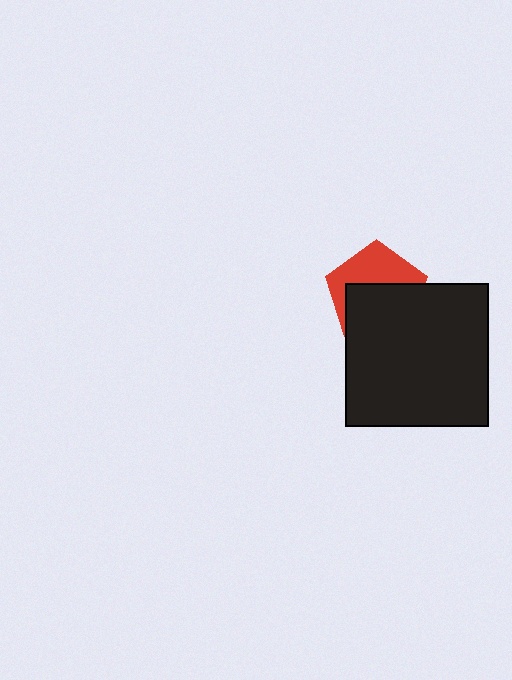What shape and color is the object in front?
The object in front is a black square.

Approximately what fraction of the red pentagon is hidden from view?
Roughly 55% of the red pentagon is hidden behind the black square.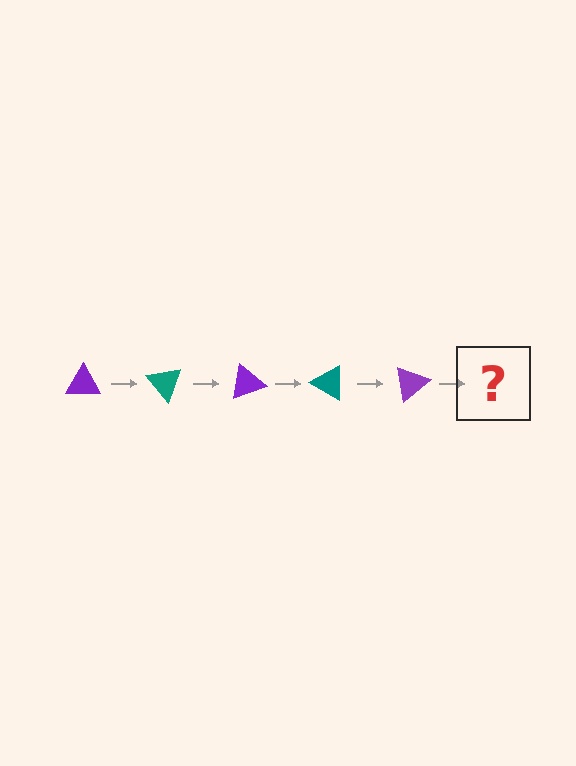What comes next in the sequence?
The next element should be a teal triangle, rotated 250 degrees from the start.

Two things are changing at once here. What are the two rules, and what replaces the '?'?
The two rules are that it rotates 50 degrees each step and the color cycles through purple and teal. The '?' should be a teal triangle, rotated 250 degrees from the start.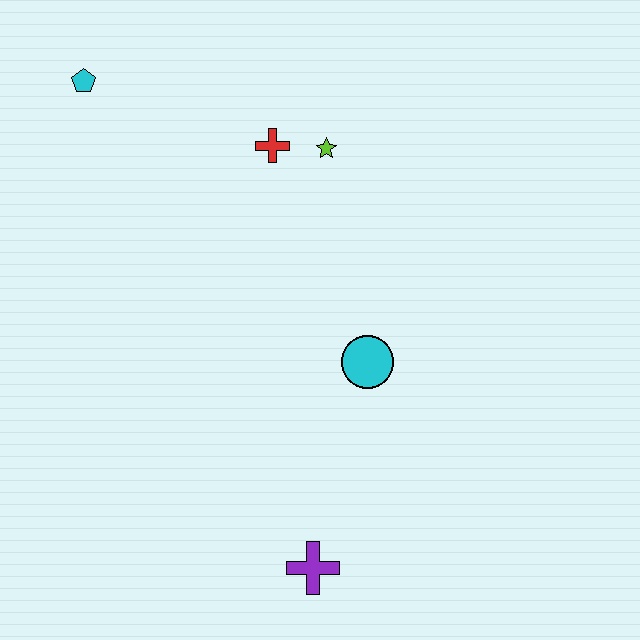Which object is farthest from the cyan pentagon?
The purple cross is farthest from the cyan pentagon.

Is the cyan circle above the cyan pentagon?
No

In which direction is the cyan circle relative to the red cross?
The cyan circle is below the red cross.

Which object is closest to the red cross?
The lime star is closest to the red cross.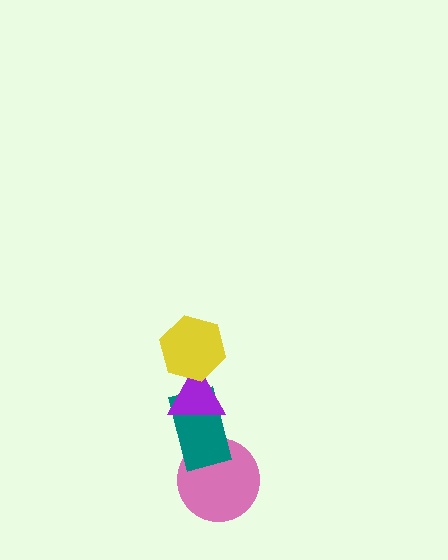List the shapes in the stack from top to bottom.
From top to bottom: the yellow hexagon, the purple triangle, the teal rectangle, the pink circle.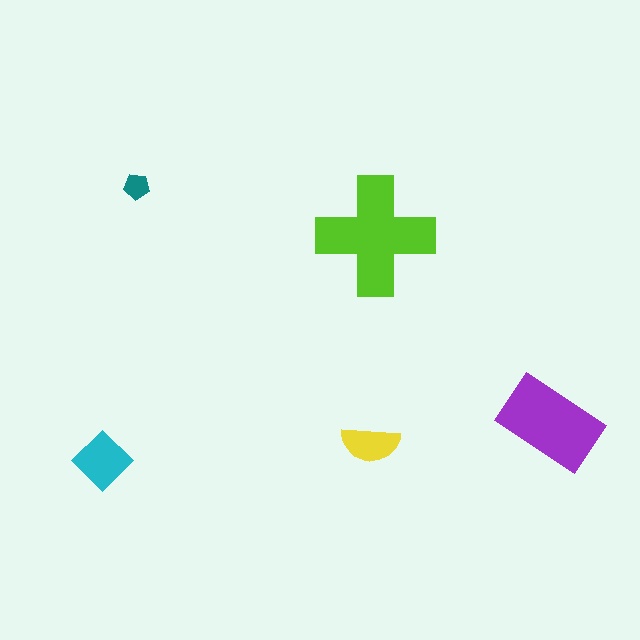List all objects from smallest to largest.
The teal pentagon, the yellow semicircle, the cyan diamond, the purple rectangle, the lime cross.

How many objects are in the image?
There are 5 objects in the image.